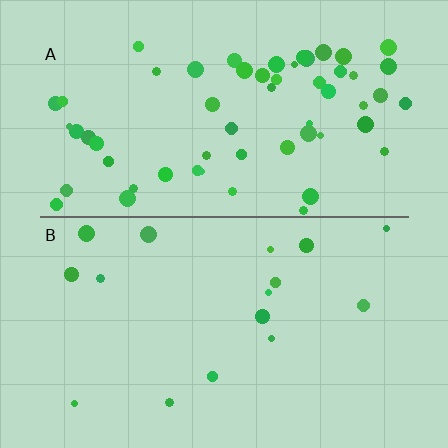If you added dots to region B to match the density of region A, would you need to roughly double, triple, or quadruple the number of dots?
Approximately quadruple.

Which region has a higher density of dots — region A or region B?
A (the top).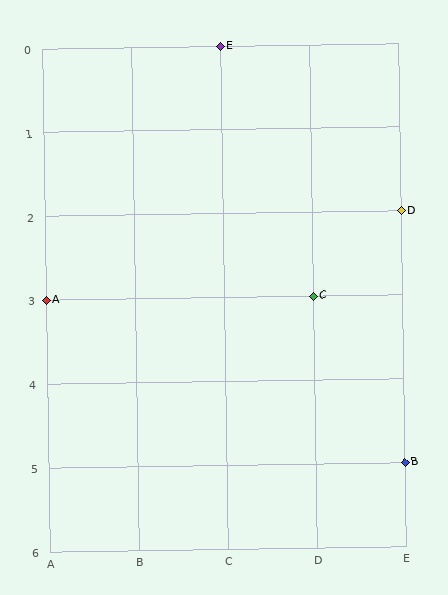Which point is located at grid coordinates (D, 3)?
Point C is at (D, 3).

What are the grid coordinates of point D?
Point D is at grid coordinates (E, 2).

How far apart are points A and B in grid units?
Points A and B are 4 columns and 2 rows apart (about 4.5 grid units diagonally).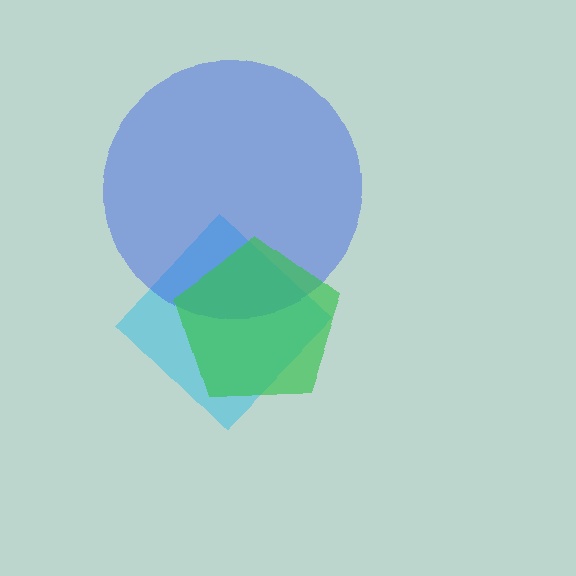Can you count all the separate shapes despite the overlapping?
Yes, there are 3 separate shapes.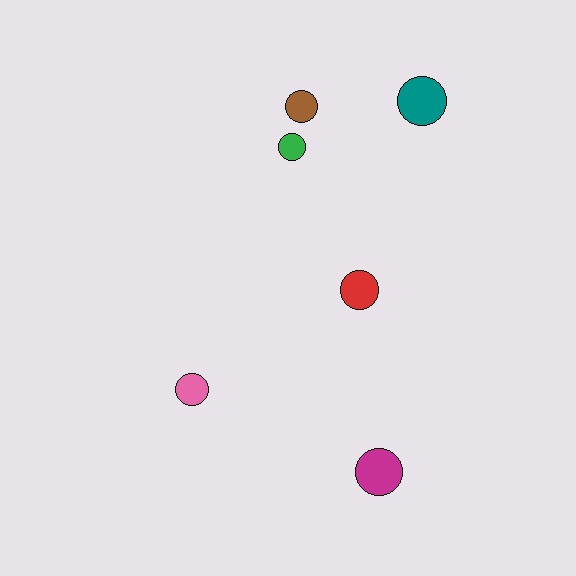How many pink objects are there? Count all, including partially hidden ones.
There is 1 pink object.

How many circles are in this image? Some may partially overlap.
There are 6 circles.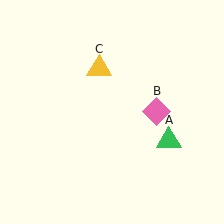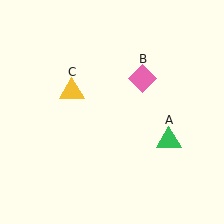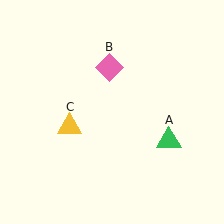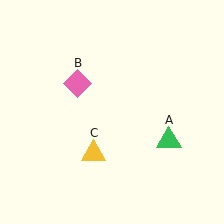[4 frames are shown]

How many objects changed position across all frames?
2 objects changed position: pink diamond (object B), yellow triangle (object C).